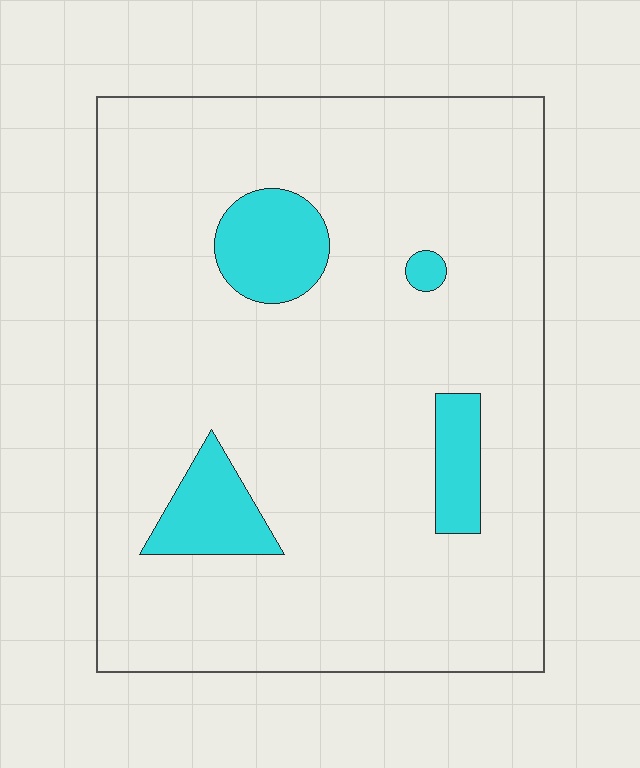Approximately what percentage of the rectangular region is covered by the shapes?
Approximately 10%.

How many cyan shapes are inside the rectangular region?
4.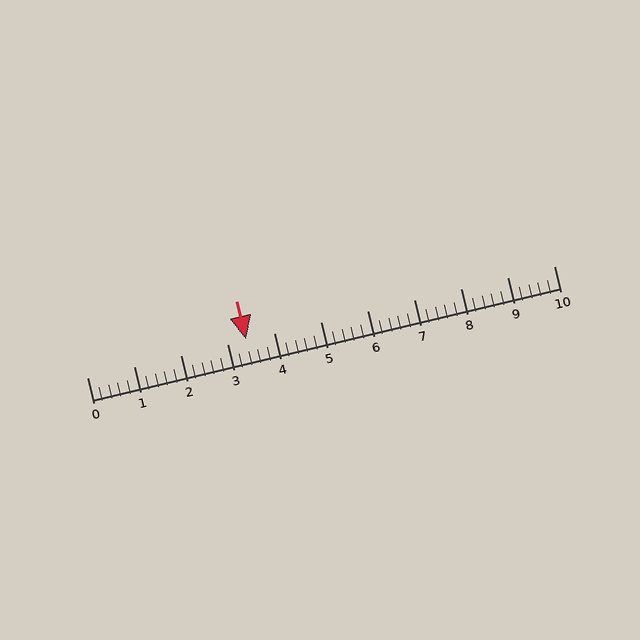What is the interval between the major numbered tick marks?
The major tick marks are spaced 1 units apart.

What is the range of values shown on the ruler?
The ruler shows values from 0 to 10.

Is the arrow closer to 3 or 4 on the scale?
The arrow is closer to 3.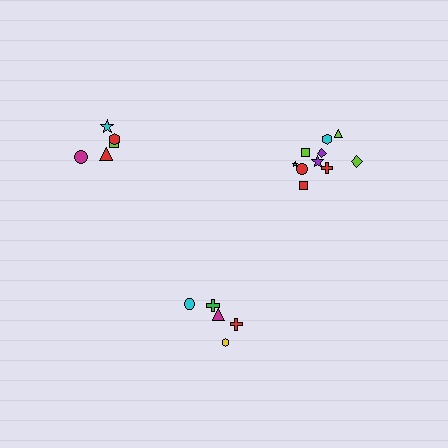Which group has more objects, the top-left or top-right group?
The top-right group.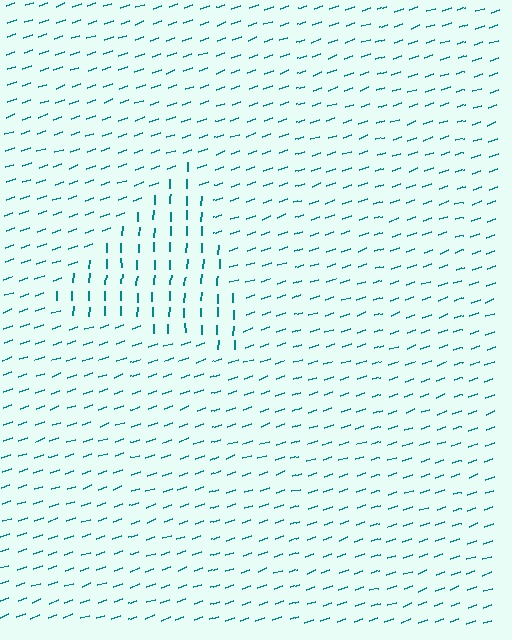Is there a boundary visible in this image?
Yes, there is a texture boundary formed by a change in line orientation.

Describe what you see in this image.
The image is filled with small teal line segments. A triangle region in the image has lines oriented differently from the surrounding lines, creating a visible texture boundary.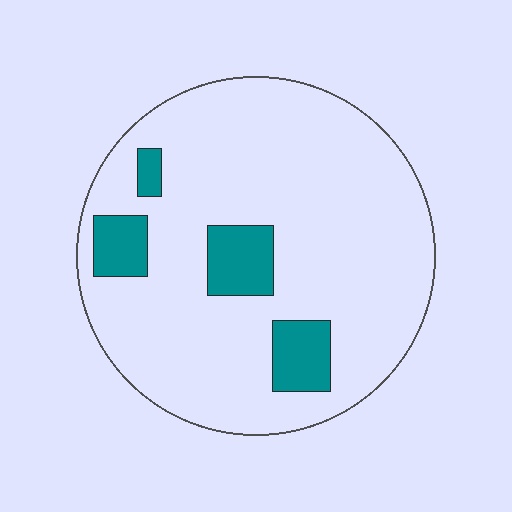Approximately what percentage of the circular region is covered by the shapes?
Approximately 15%.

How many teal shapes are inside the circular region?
4.